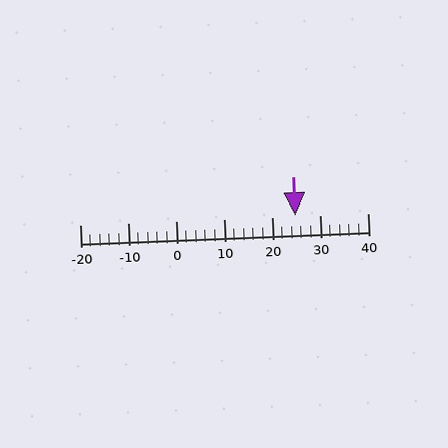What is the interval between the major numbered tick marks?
The major tick marks are spaced 10 units apart.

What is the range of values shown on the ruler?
The ruler shows values from -20 to 40.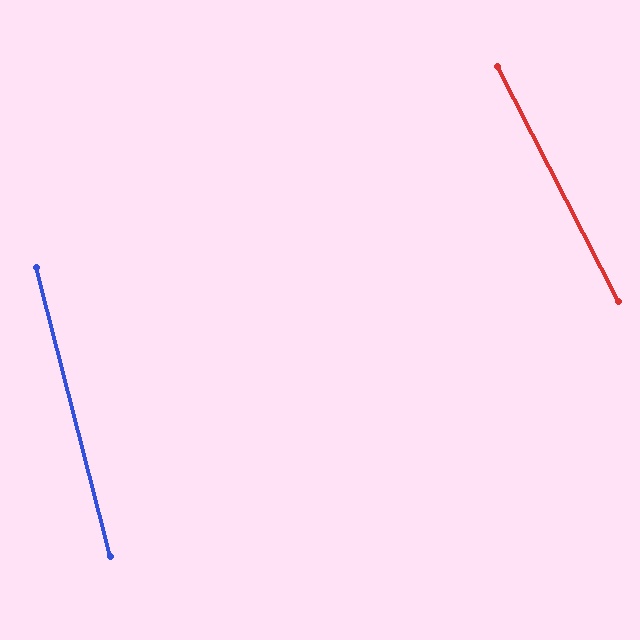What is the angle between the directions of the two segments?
Approximately 13 degrees.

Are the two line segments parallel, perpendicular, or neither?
Neither parallel nor perpendicular — they differ by about 13°.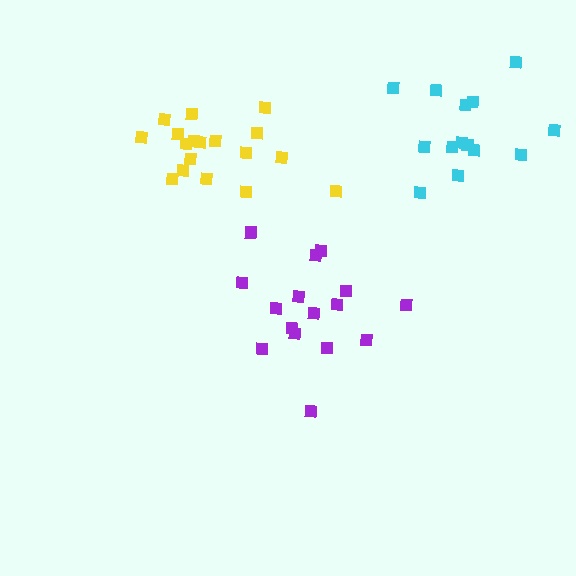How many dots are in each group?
Group 1: 16 dots, Group 2: 18 dots, Group 3: 14 dots (48 total).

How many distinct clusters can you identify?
There are 3 distinct clusters.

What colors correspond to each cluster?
The clusters are colored: purple, yellow, cyan.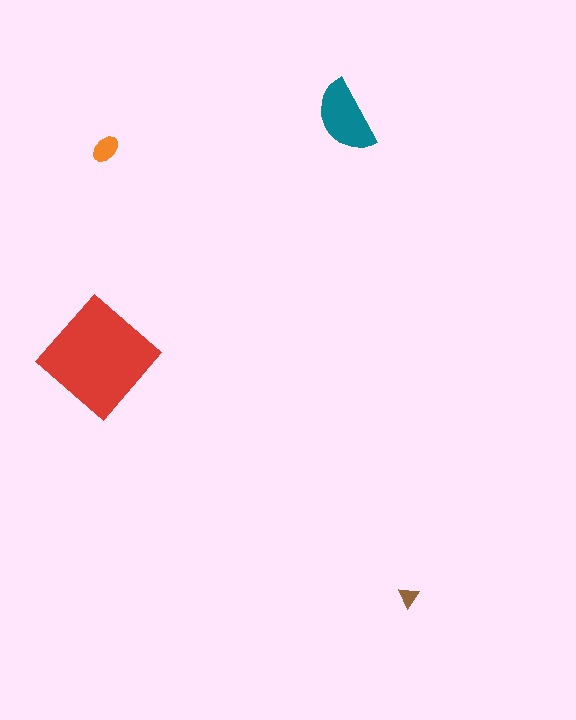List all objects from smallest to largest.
The brown triangle, the orange ellipse, the teal semicircle, the red diamond.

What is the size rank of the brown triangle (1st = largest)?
4th.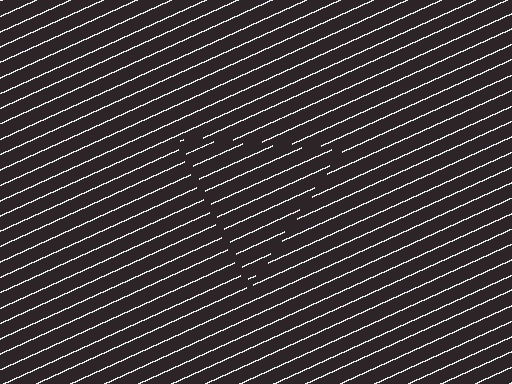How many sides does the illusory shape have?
3 sides — the line-ends trace a triangle.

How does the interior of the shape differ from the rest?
The interior of the shape contains the same grating, shifted by half a period — the contour is defined by the phase discontinuity where line-ends from the inner and outer gratings abut.